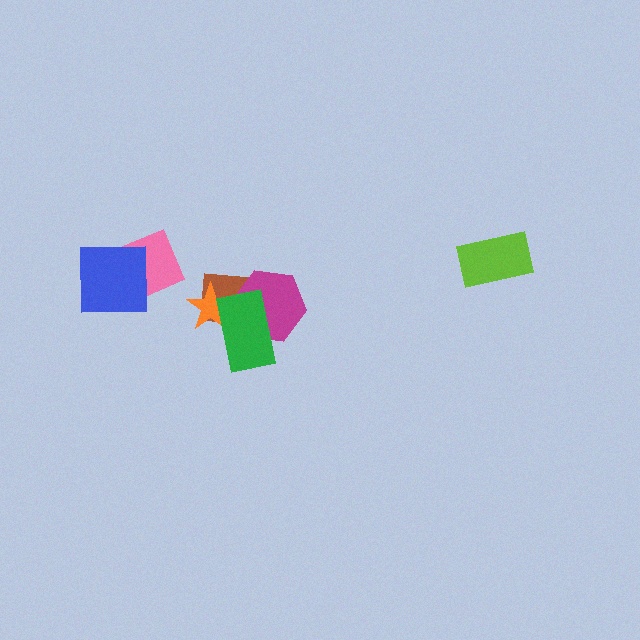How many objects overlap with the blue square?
1 object overlaps with the blue square.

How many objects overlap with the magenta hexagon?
2 objects overlap with the magenta hexagon.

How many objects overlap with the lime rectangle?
0 objects overlap with the lime rectangle.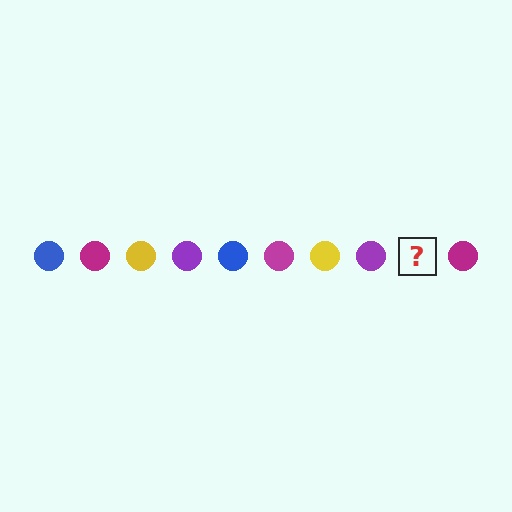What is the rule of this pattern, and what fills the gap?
The rule is that the pattern cycles through blue, magenta, yellow, purple circles. The gap should be filled with a blue circle.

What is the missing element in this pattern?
The missing element is a blue circle.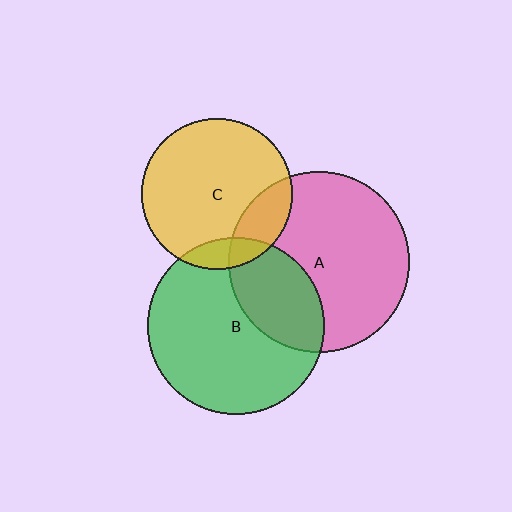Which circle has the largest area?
Circle A (pink).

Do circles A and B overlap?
Yes.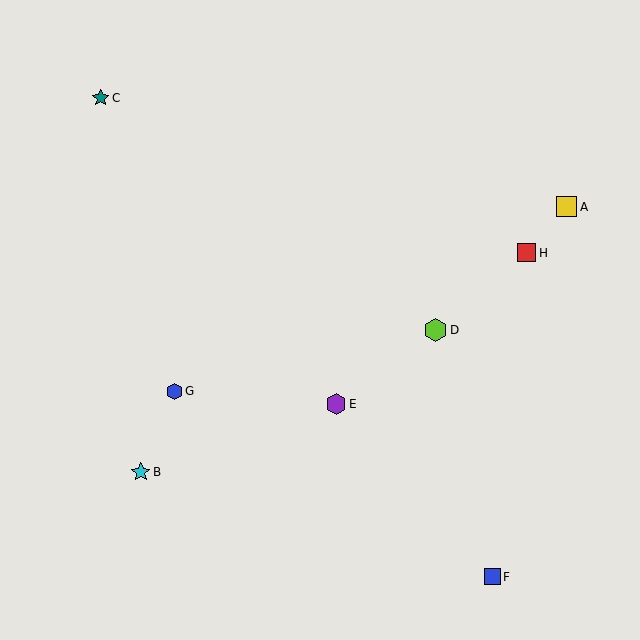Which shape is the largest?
The lime hexagon (labeled D) is the largest.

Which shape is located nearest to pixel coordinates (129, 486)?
The cyan star (labeled B) at (141, 472) is nearest to that location.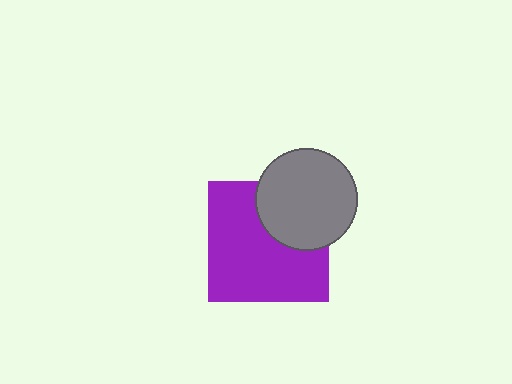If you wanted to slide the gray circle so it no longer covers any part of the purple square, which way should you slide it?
Slide it toward the upper-right — that is the most direct way to separate the two shapes.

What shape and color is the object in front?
The object in front is a gray circle.